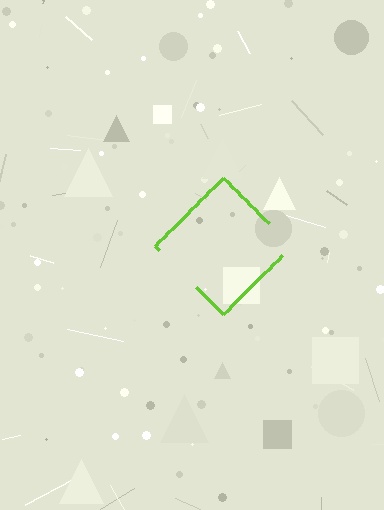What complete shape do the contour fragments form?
The contour fragments form a diamond.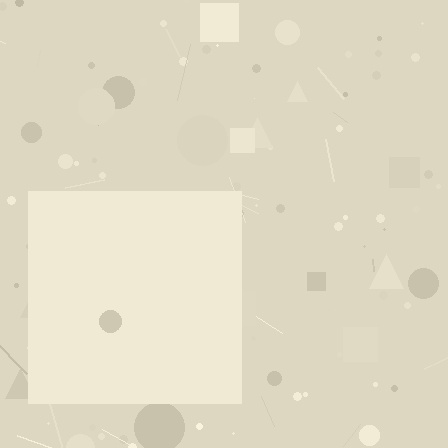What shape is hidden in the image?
A square is hidden in the image.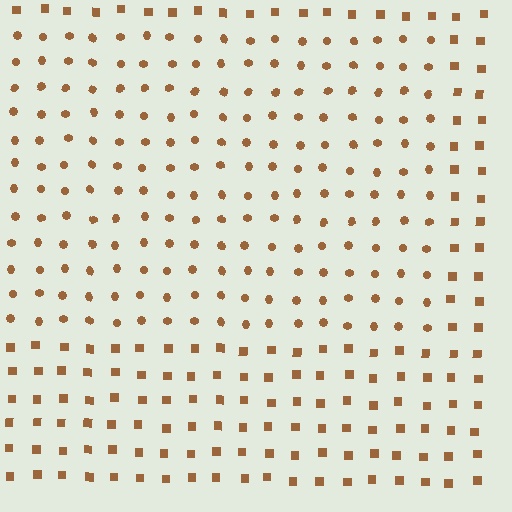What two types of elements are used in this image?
The image uses circles inside the rectangle region and squares outside it.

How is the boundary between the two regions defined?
The boundary is defined by a change in element shape: circles inside vs. squares outside. All elements share the same color and spacing.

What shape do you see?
I see a rectangle.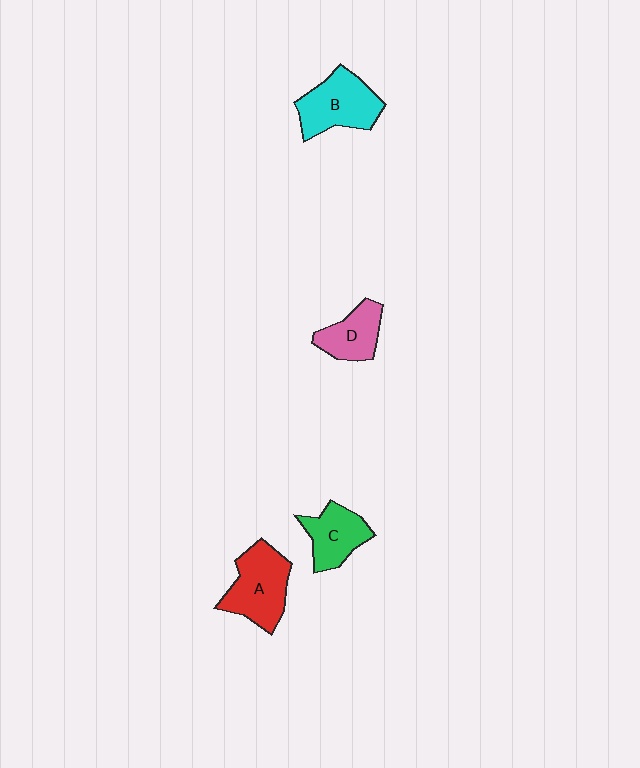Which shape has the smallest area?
Shape D (pink).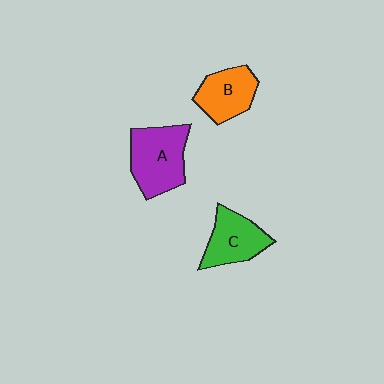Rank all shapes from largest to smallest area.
From largest to smallest: A (purple), C (green), B (orange).